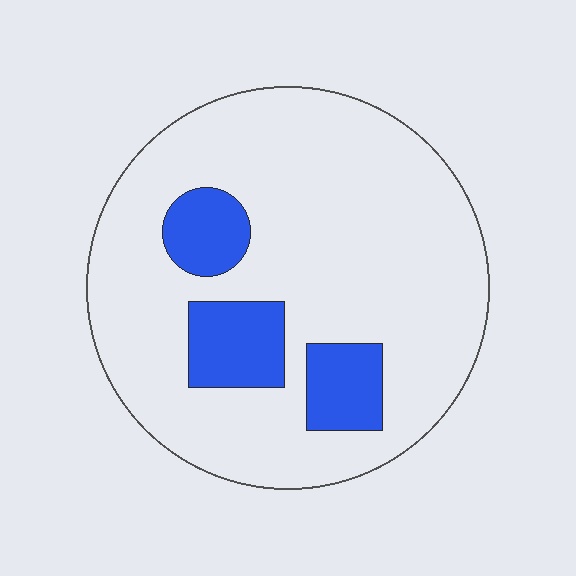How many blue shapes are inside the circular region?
3.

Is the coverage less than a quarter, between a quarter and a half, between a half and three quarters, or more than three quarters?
Less than a quarter.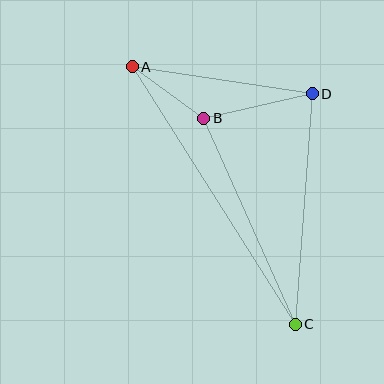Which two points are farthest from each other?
Points A and C are farthest from each other.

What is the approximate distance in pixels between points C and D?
The distance between C and D is approximately 231 pixels.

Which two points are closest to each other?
Points A and B are closest to each other.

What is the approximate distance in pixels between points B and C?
The distance between B and C is approximately 226 pixels.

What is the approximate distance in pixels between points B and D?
The distance between B and D is approximately 111 pixels.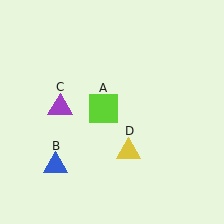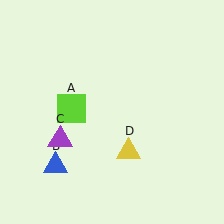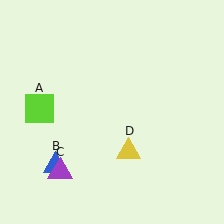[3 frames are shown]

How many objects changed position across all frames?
2 objects changed position: lime square (object A), purple triangle (object C).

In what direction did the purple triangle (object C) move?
The purple triangle (object C) moved down.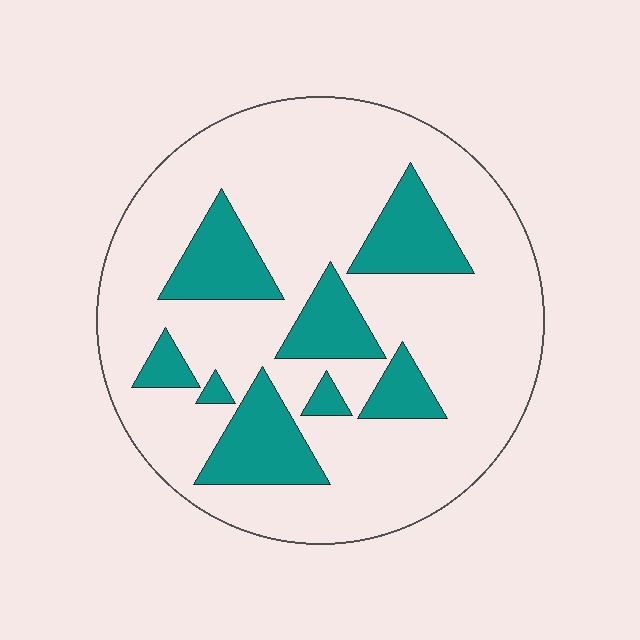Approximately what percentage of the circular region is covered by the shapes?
Approximately 25%.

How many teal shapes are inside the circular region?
8.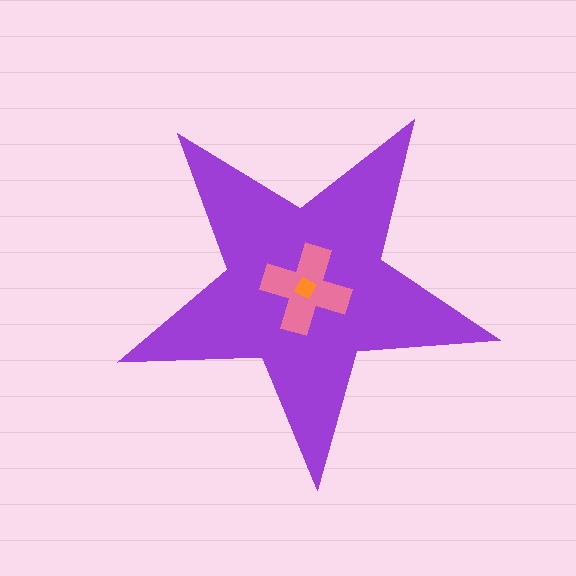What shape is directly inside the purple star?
The pink cross.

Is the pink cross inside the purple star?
Yes.